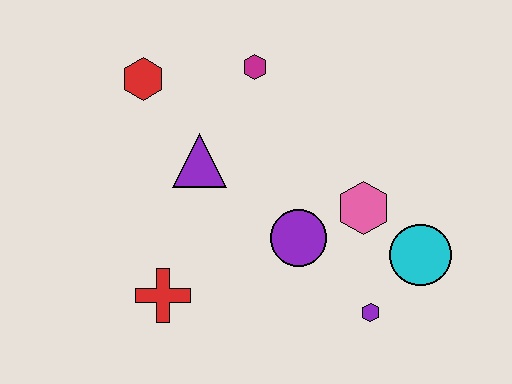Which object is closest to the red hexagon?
The purple triangle is closest to the red hexagon.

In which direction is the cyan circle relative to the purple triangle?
The cyan circle is to the right of the purple triangle.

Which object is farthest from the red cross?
The cyan circle is farthest from the red cross.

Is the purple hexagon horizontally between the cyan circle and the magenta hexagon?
Yes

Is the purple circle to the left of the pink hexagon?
Yes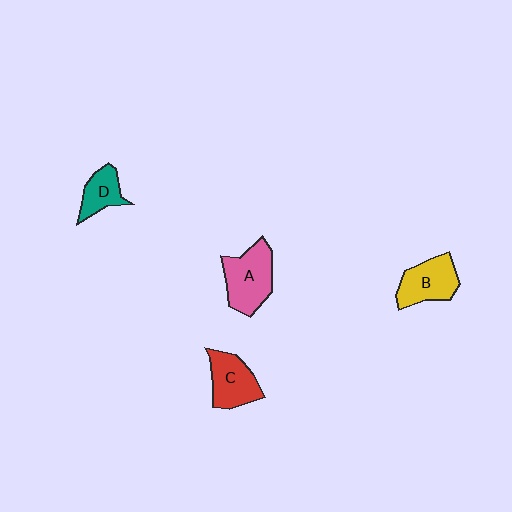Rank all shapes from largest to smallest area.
From largest to smallest: A (pink), B (yellow), C (red), D (teal).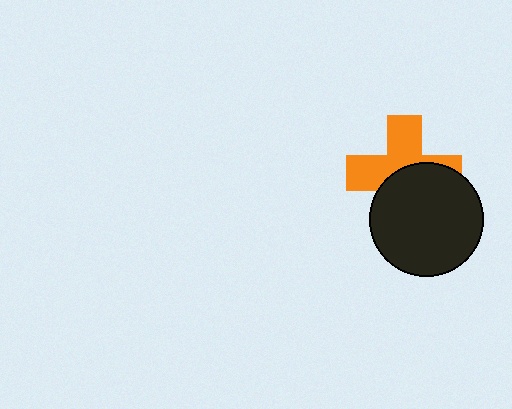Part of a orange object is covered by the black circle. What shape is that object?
It is a cross.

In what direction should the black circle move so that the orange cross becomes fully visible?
The black circle should move down. That is the shortest direction to clear the overlap and leave the orange cross fully visible.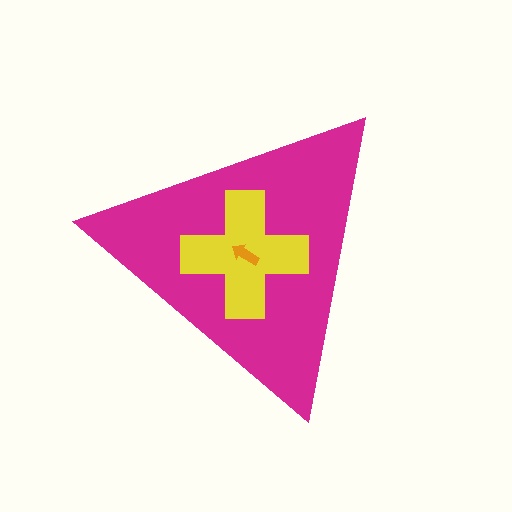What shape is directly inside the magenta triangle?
The yellow cross.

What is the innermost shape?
The orange arrow.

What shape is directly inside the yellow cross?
The orange arrow.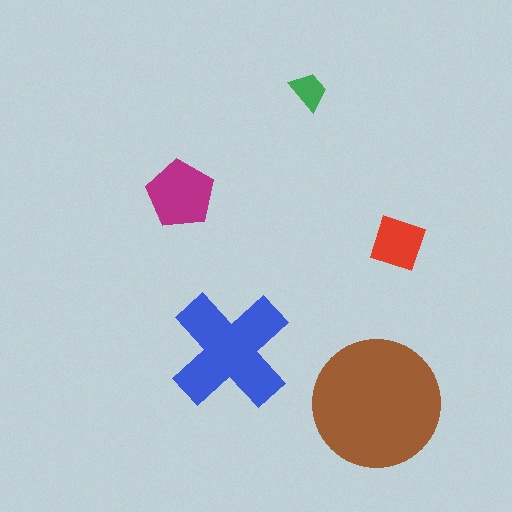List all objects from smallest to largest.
The green trapezoid, the red diamond, the magenta pentagon, the blue cross, the brown circle.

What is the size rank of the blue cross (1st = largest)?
2nd.